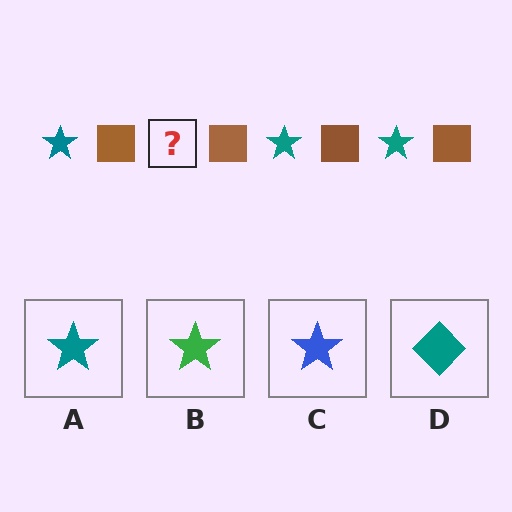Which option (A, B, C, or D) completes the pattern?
A.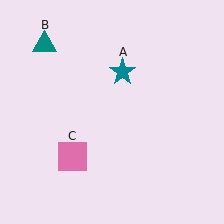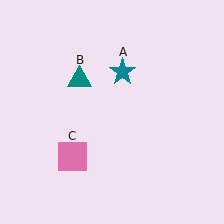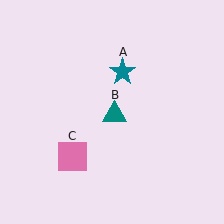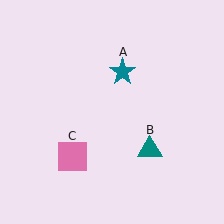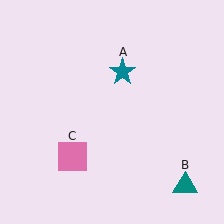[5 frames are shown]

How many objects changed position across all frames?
1 object changed position: teal triangle (object B).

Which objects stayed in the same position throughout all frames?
Teal star (object A) and pink square (object C) remained stationary.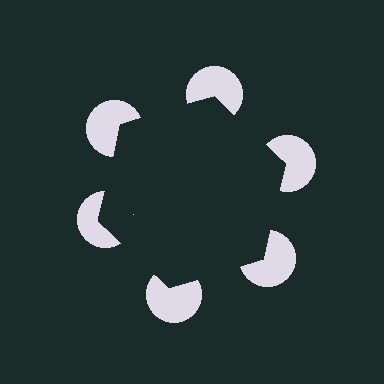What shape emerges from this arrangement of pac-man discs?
An illusory hexagon — its edges are inferred from the aligned wedge cuts in the pac-man discs, not physically drawn.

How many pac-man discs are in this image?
There are 6 — one at each vertex of the illusory hexagon.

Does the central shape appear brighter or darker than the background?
It typically appears slightly darker than the background, even though no actual brightness change is drawn.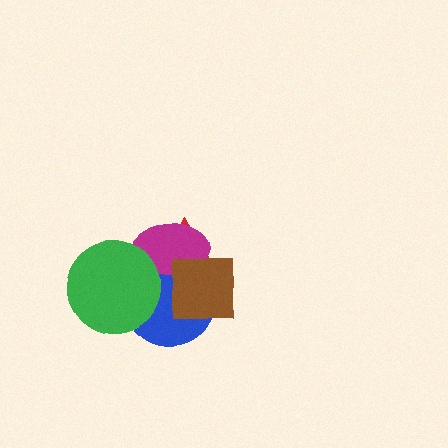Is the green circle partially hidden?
No, no other shape covers it.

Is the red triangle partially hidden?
Yes, it is partially covered by another shape.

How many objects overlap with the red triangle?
4 objects overlap with the red triangle.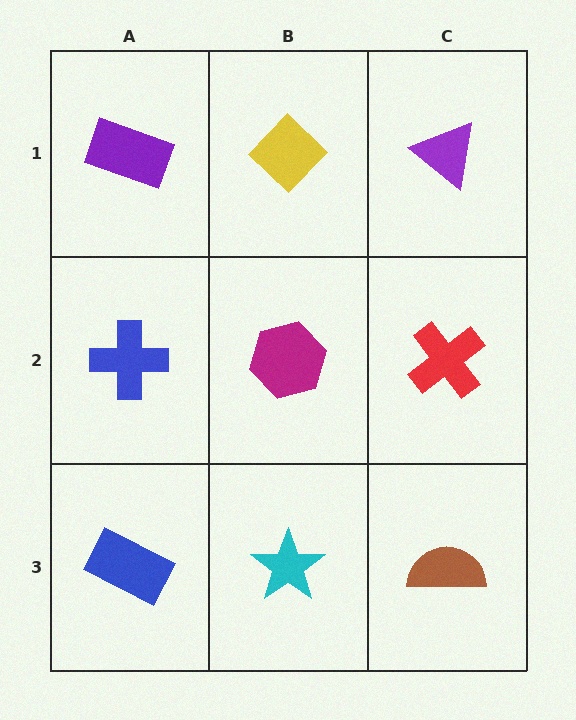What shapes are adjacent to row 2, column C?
A purple triangle (row 1, column C), a brown semicircle (row 3, column C), a magenta hexagon (row 2, column B).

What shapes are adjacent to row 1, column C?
A red cross (row 2, column C), a yellow diamond (row 1, column B).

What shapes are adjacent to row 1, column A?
A blue cross (row 2, column A), a yellow diamond (row 1, column B).